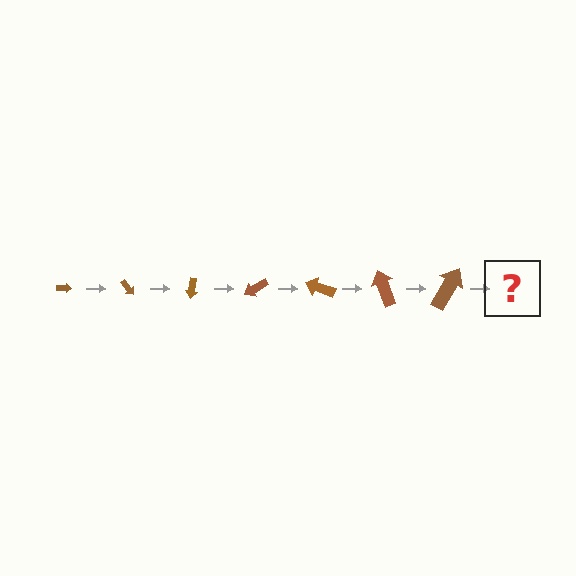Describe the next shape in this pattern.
It should be an arrow, larger than the previous one and rotated 350 degrees from the start.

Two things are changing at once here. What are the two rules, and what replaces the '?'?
The two rules are that the arrow grows larger each step and it rotates 50 degrees each step. The '?' should be an arrow, larger than the previous one and rotated 350 degrees from the start.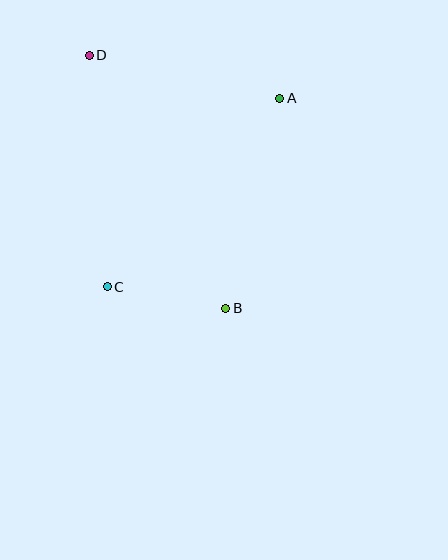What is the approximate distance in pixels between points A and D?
The distance between A and D is approximately 195 pixels.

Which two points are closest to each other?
Points B and C are closest to each other.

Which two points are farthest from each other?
Points B and D are farthest from each other.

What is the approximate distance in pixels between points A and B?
The distance between A and B is approximately 217 pixels.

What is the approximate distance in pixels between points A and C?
The distance between A and C is approximately 255 pixels.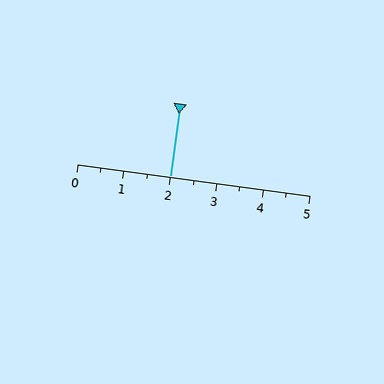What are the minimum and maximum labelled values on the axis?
The axis runs from 0 to 5.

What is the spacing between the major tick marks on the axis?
The major ticks are spaced 1 apart.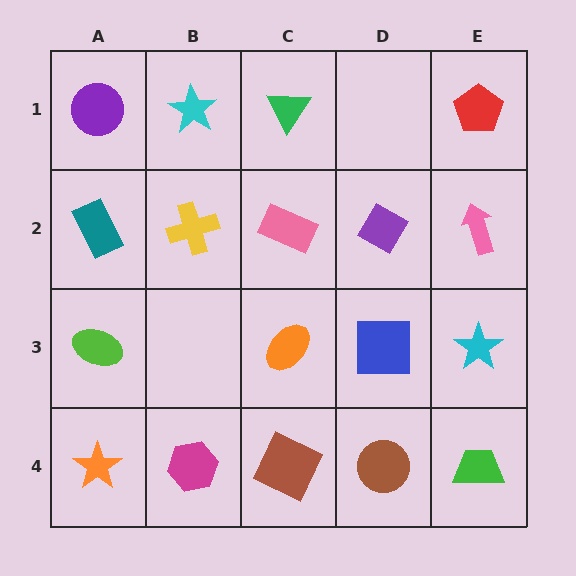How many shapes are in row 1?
4 shapes.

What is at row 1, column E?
A red pentagon.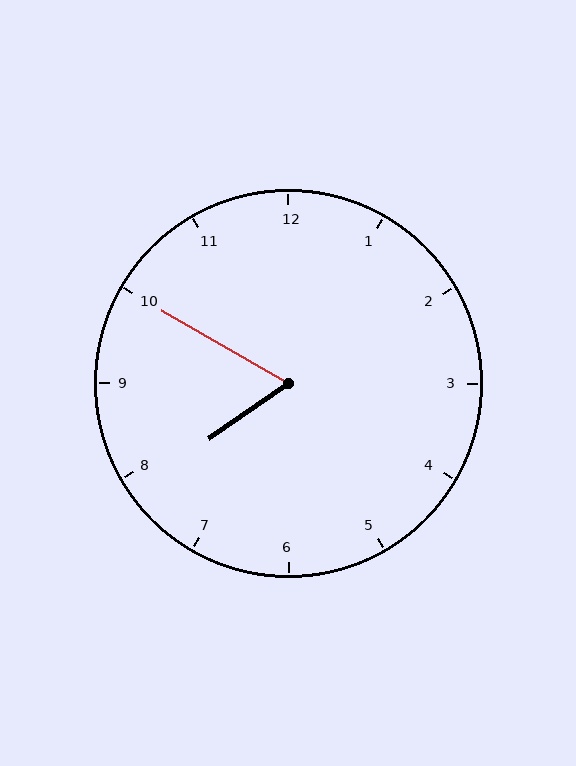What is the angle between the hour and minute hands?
Approximately 65 degrees.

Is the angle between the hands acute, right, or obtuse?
It is acute.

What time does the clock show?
7:50.